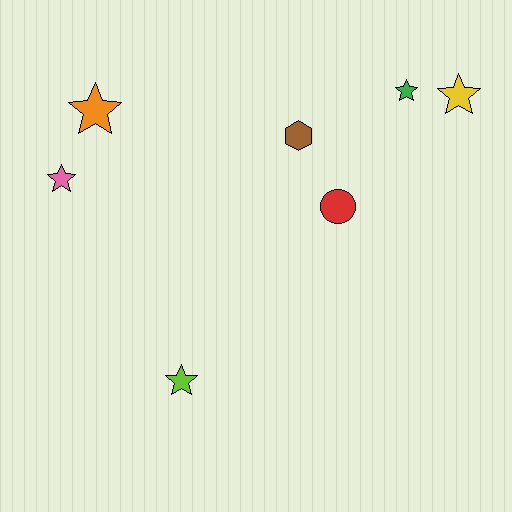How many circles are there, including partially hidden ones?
There is 1 circle.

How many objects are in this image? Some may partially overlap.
There are 7 objects.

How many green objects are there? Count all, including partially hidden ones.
There is 1 green object.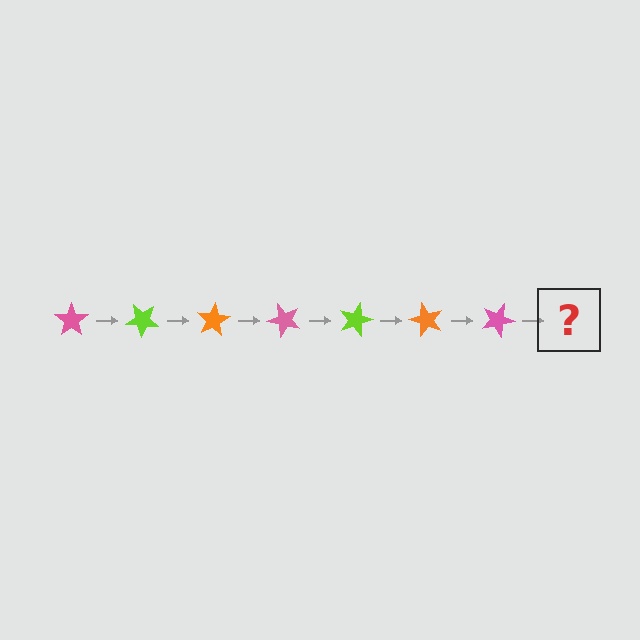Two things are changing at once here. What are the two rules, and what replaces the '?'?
The two rules are that it rotates 40 degrees each step and the color cycles through pink, lime, and orange. The '?' should be a lime star, rotated 280 degrees from the start.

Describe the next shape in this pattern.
It should be a lime star, rotated 280 degrees from the start.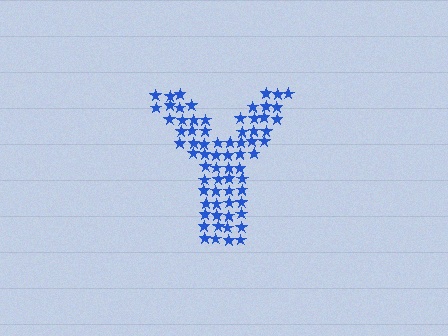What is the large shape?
The large shape is the letter Y.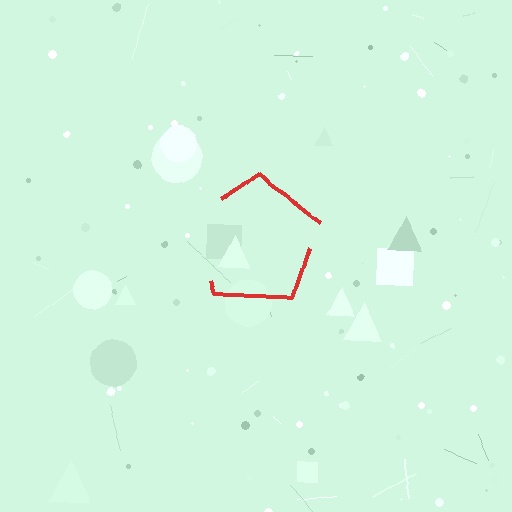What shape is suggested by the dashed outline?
The dashed outline suggests a pentagon.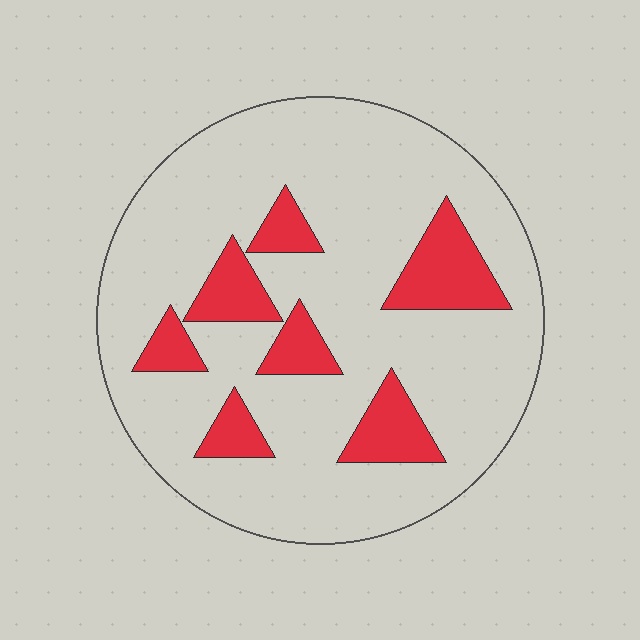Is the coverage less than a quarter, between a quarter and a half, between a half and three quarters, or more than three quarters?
Less than a quarter.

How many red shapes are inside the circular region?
7.